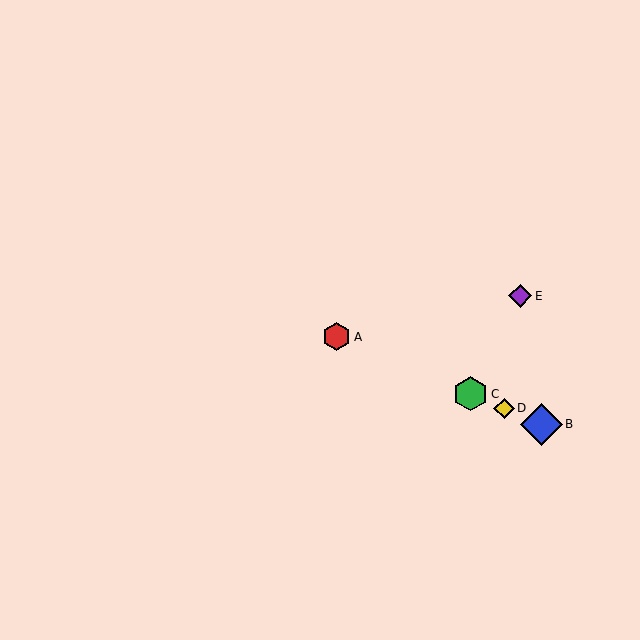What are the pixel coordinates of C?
Object C is at (471, 394).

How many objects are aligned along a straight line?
4 objects (A, B, C, D) are aligned along a straight line.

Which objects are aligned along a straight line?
Objects A, B, C, D are aligned along a straight line.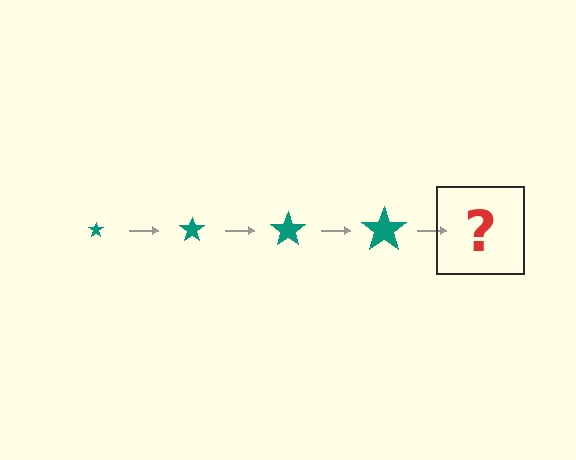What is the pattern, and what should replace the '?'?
The pattern is that the star gets progressively larger each step. The '?' should be a teal star, larger than the previous one.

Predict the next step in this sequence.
The next step is a teal star, larger than the previous one.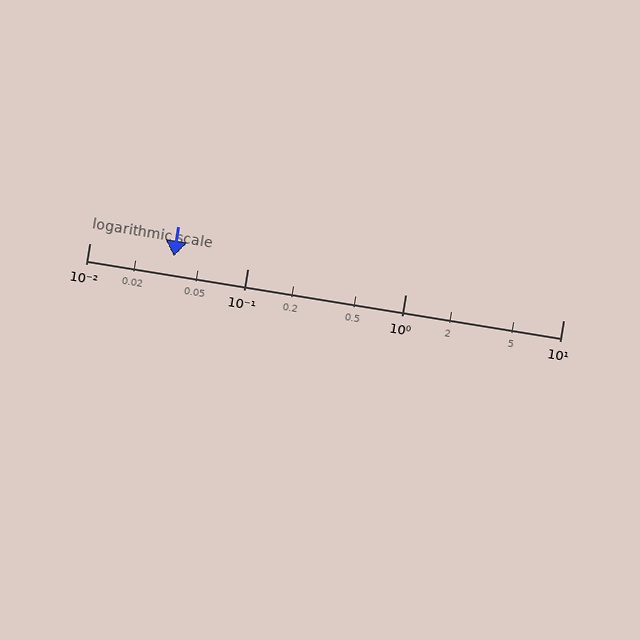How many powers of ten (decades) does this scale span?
The scale spans 3 decades, from 0.01 to 10.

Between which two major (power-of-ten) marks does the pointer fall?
The pointer is between 0.01 and 0.1.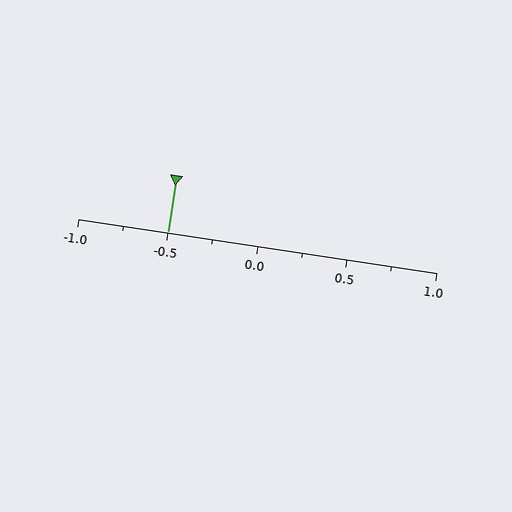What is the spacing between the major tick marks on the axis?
The major ticks are spaced 0.5 apart.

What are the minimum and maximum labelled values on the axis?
The axis runs from -1.0 to 1.0.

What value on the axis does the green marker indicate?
The marker indicates approximately -0.5.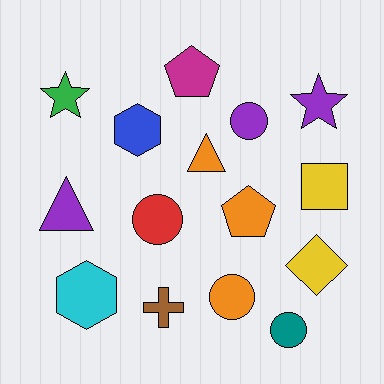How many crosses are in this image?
There is 1 cross.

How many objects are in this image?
There are 15 objects.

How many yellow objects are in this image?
There are 2 yellow objects.